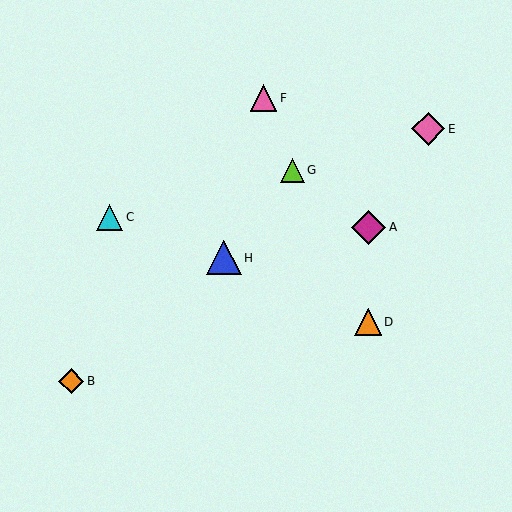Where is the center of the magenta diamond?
The center of the magenta diamond is at (369, 227).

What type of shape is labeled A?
Shape A is a magenta diamond.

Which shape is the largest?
The blue triangle (labeled H) is the largest.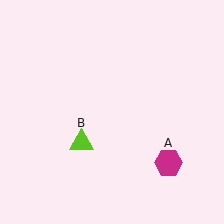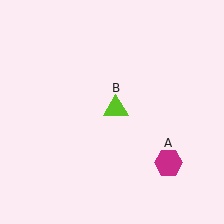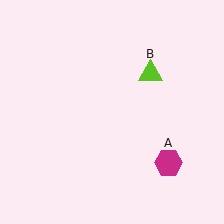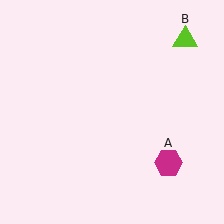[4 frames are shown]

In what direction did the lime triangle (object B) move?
The lime triangle (object B) moved up and to the right.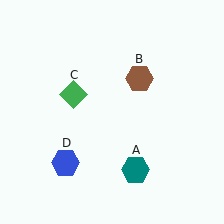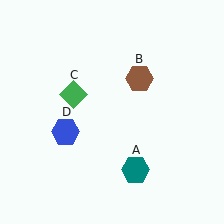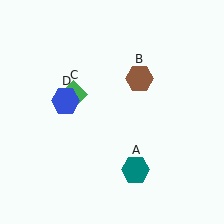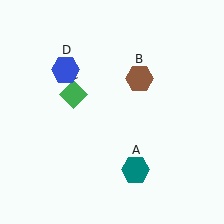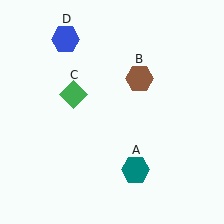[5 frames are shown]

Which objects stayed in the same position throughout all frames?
Teal hexagon (object A) and brown hexagon (object B) and green diamond (object C) remained stationary.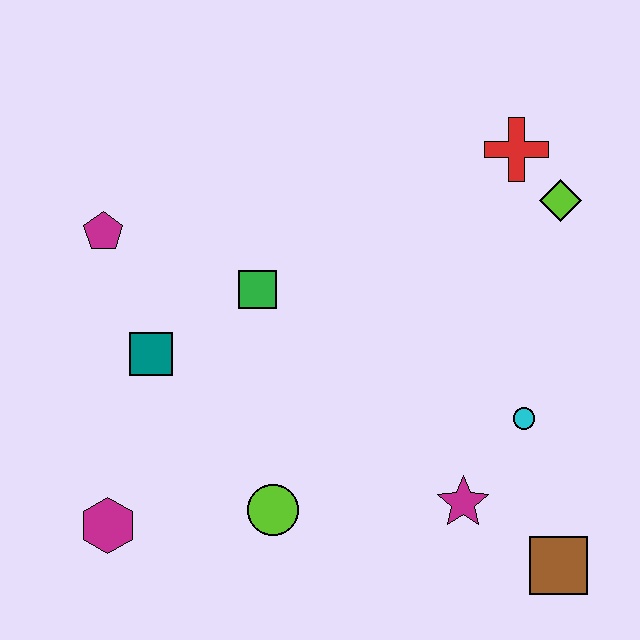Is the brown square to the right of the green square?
Yes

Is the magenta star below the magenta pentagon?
Yes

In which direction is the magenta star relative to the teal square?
The magenta star is to the right of the teal square.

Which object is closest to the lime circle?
The magenta hexagon is closest to the lime circle.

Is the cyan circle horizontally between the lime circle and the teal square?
No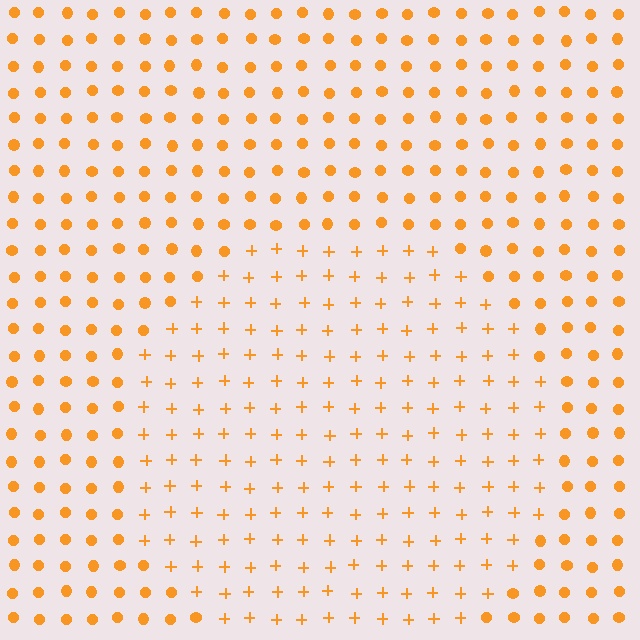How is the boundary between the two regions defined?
The boundary is defined by a change in element shape: plus signs inside vs. circles outside. All elements share the same color and spacing.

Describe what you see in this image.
The image is filled with small orange elements arranged in a uniform grid. A circle-shaped region contains plus signs, while the surrounding area contains circles. The boundary is defined purely by the change in element shape.